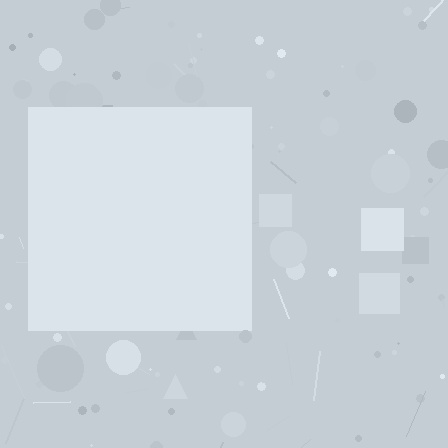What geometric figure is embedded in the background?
A square is embedded in the background.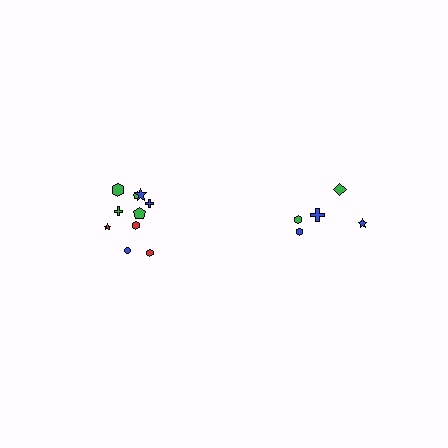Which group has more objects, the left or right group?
The left group.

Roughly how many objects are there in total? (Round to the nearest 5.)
Roughly 15 objects in total.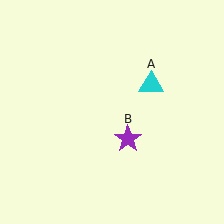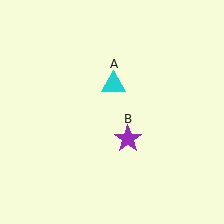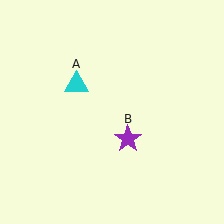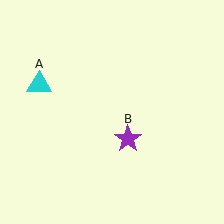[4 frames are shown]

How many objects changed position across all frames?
1 object changed position: cyan triangle (object A).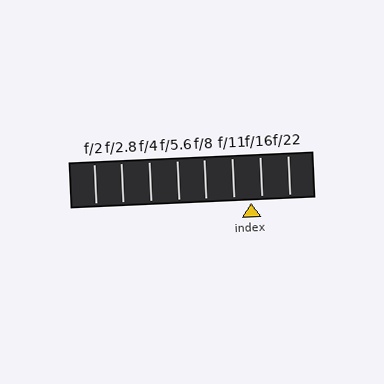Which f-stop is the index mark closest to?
The index mark is closest to f/16.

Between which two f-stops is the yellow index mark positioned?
The index mark is between f/11 and f/16.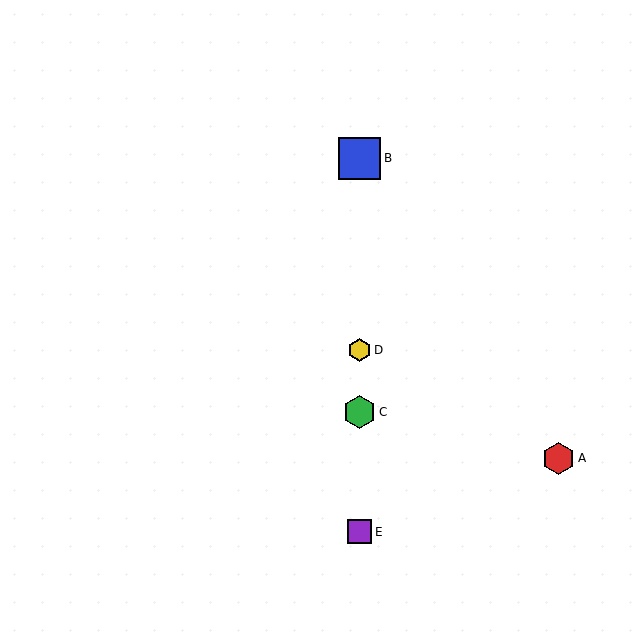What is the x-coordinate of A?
Object A is at x≈558.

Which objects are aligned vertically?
Objects B, C, D, E are aligned vertically.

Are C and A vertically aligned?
No, C is at x≈360 and A is at x≈558.